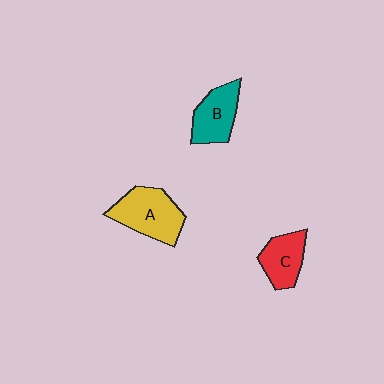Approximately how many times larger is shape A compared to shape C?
Approximately 1.5 times.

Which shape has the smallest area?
Shape C (red).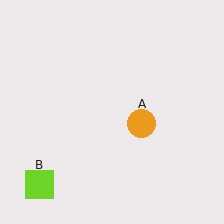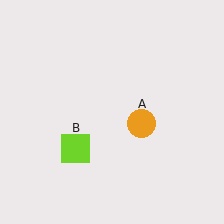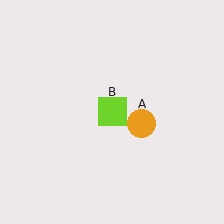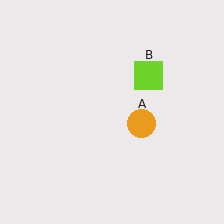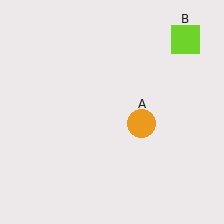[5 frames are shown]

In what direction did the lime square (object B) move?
The lime square (object B) moved up and to the right.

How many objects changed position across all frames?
1 object changed position: lime square (object B).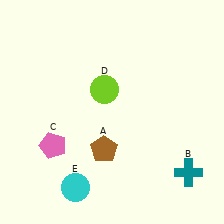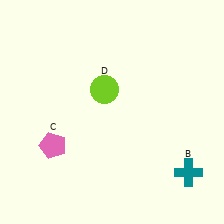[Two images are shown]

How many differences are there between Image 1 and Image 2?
There are 2 differences between the two images.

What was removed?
The brown pentagon (A), the cyan circle (E) were removed in Image 2.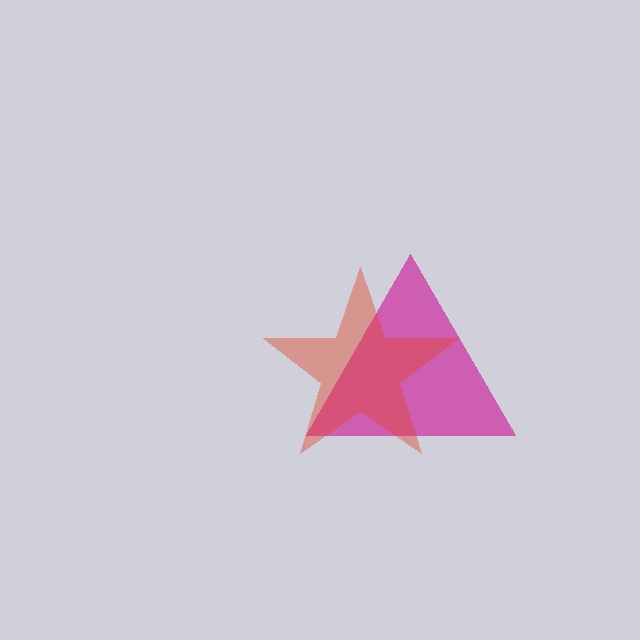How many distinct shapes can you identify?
There are 2 distinct shapes: a magenta triangle, a red star.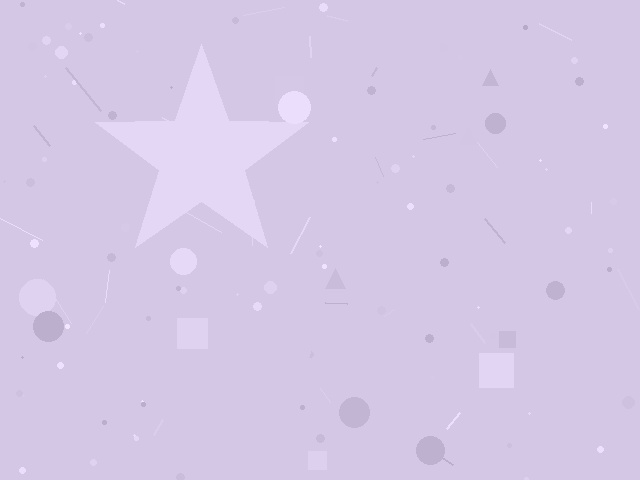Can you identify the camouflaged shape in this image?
The camouflaged shape is a star.